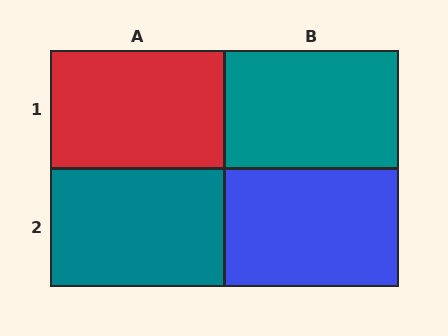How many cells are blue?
1 cell is blue.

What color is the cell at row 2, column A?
Teal.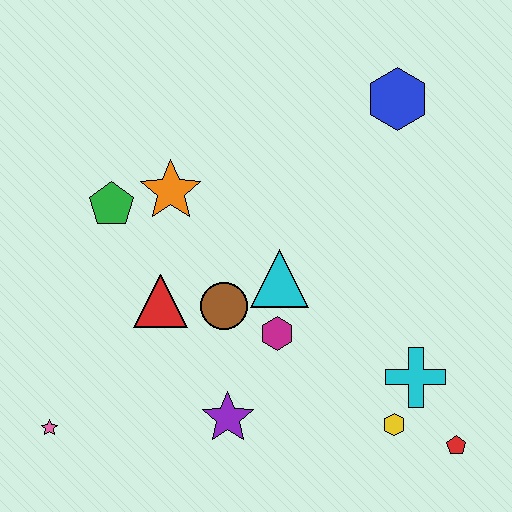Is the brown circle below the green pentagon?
Yes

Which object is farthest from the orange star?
The red pentagon is farthest from the orange star.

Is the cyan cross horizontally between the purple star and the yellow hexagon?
No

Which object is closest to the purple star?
The magenta hexagon is closest to the purple star.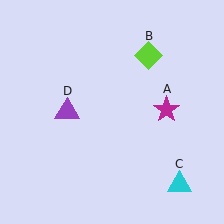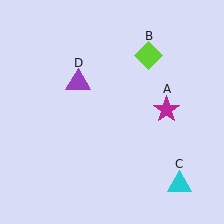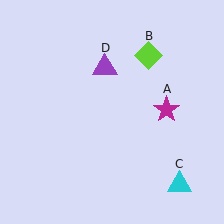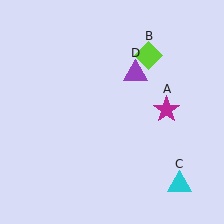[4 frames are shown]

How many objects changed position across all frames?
1 object changed position: purple triangle (object D).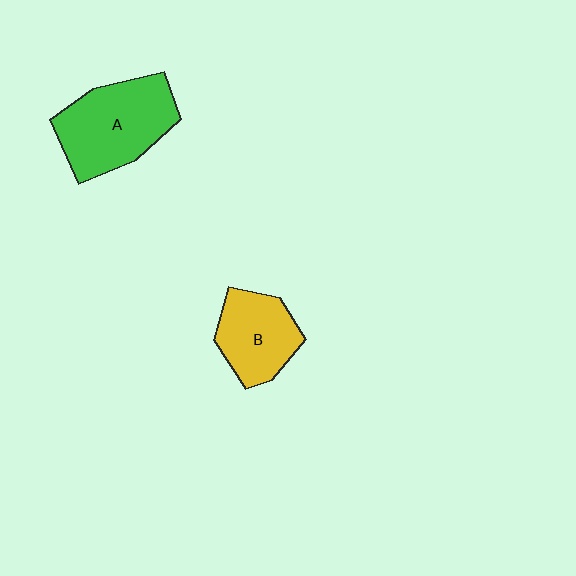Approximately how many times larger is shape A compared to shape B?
Approximately 1.4 times.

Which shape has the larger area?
Shape A (green).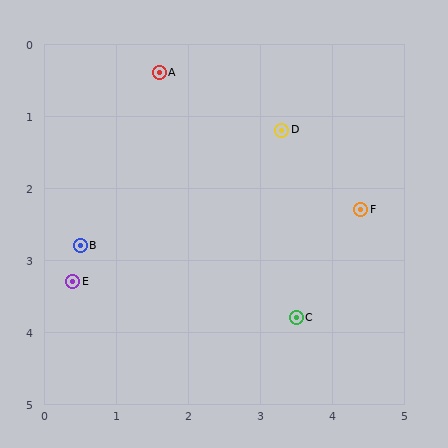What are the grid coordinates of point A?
Point A is at approximately (1.6, 0.4).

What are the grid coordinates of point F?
Point F is at approximately (4.4, 2.3).